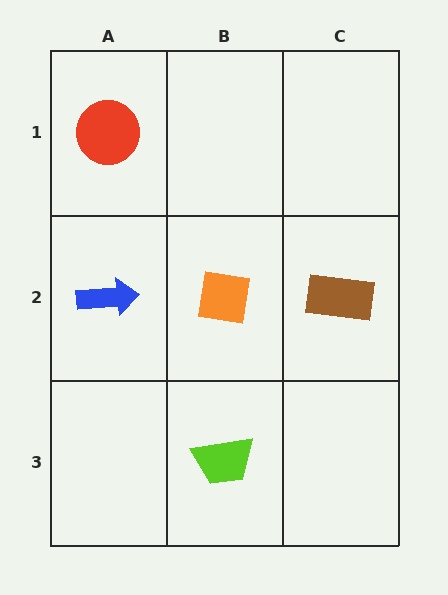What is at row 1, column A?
A red circle.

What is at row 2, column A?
A blue arrow.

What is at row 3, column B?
A lime trapezoid.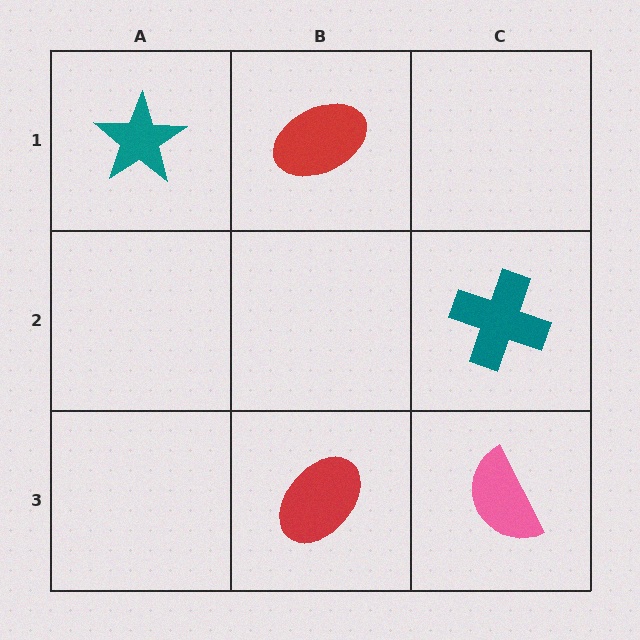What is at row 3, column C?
A pink semicircle.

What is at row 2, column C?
A teal cross.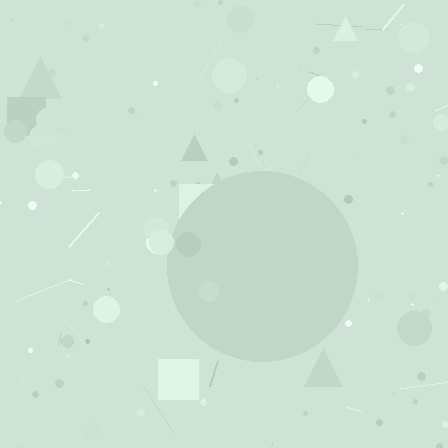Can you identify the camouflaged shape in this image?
The camouflaged shape is a circle.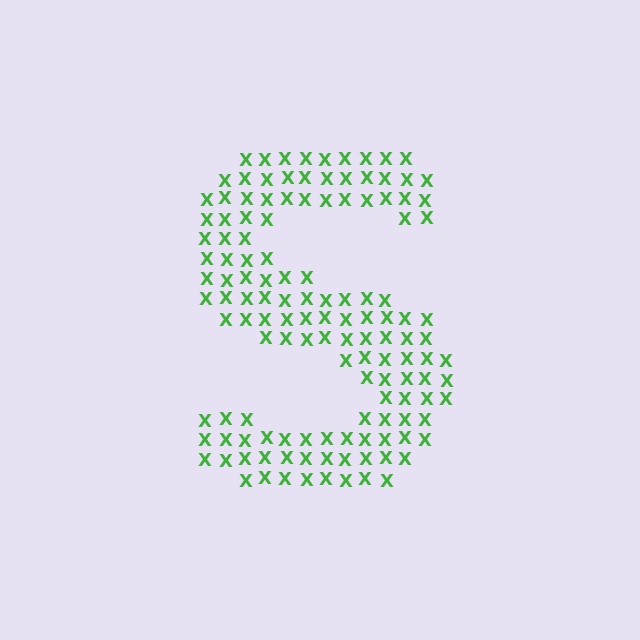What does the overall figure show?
The overall figure shows the letter S.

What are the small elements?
The small elements are letter X's.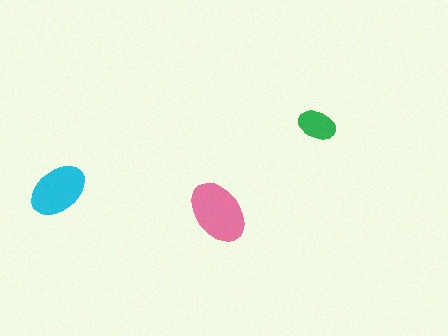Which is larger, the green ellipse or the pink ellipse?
The pink one.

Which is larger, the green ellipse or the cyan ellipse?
The cyan one.